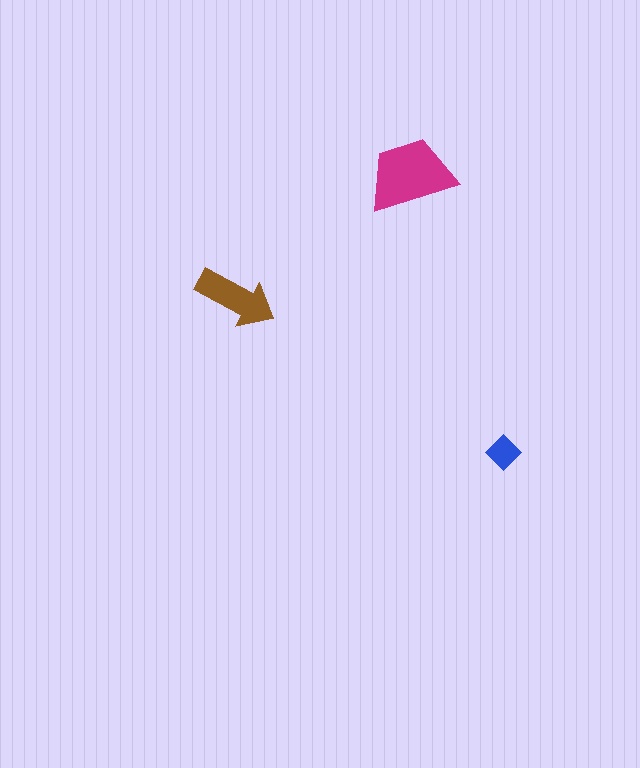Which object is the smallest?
The blue diamond.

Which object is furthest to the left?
The brown arrow is leftmost.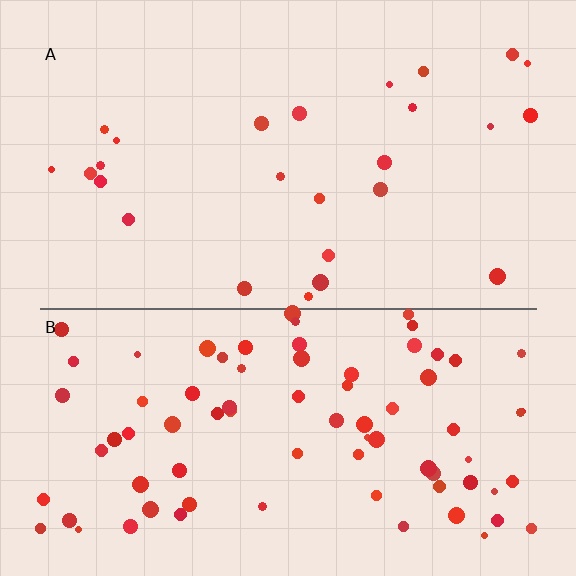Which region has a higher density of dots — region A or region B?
B (the bottom).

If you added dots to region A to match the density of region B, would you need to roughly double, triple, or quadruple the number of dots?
Approximately triple.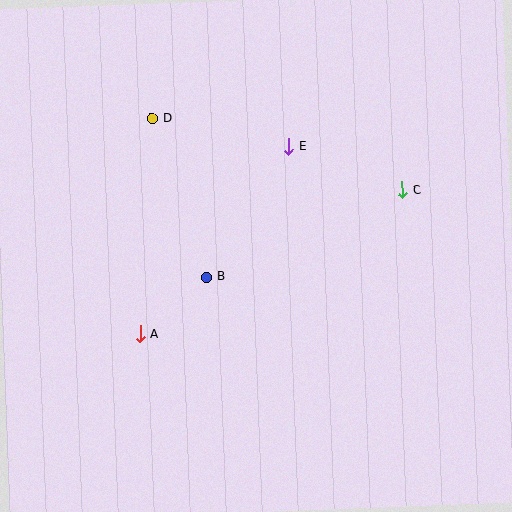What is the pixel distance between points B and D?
The distance between B and D is 168 pixels.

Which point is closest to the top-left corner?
Point D is closest to the top-left corner.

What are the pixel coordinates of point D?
Point D is at (152, 118).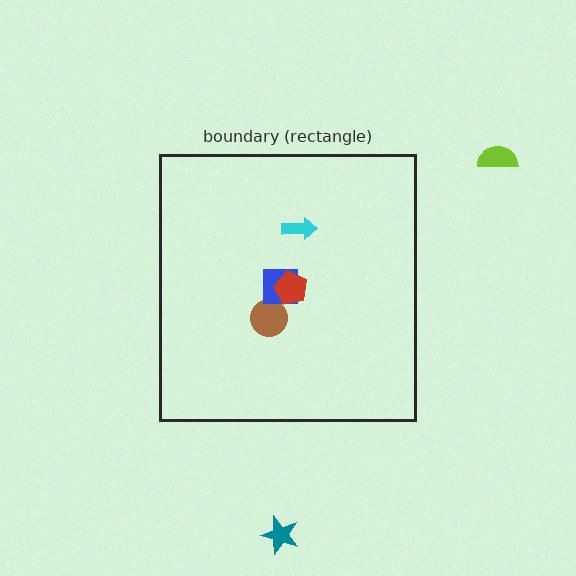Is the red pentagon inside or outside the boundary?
Inside.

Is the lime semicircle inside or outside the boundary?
Outside.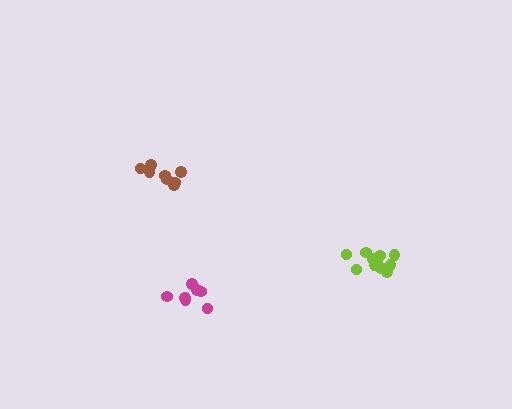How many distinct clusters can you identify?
There are 3 distinct clusters.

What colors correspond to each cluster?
The clusters are colored: brown, lime, magenta.